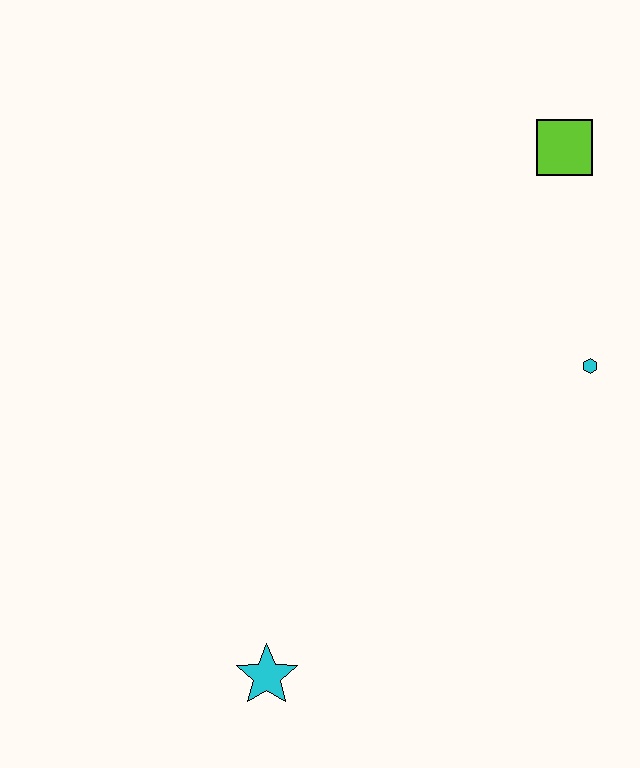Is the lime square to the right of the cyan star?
Yes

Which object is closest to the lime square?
The cyan hexagon is closest to the lime square.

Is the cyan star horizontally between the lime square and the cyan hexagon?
No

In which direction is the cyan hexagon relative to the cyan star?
The cyan hexagon is to the right of the cyan star.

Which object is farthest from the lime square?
The cyan star is farthest from the lime square.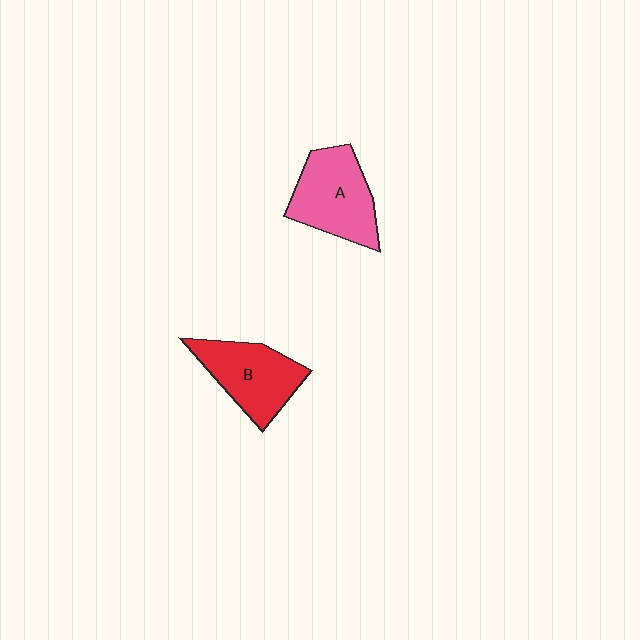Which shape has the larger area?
Shape A (pink).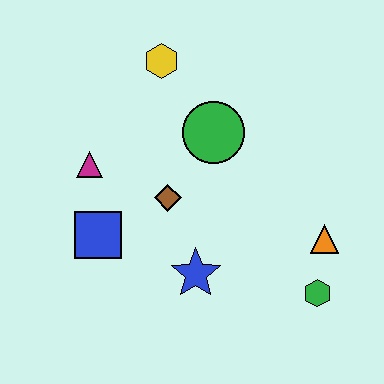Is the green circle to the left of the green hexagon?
Yes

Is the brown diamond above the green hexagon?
Yes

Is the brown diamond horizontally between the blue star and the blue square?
Yes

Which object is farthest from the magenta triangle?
The green hexagon is farthest from the magenta triangle.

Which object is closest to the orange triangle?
The green hexagon is closest to the orange triangle.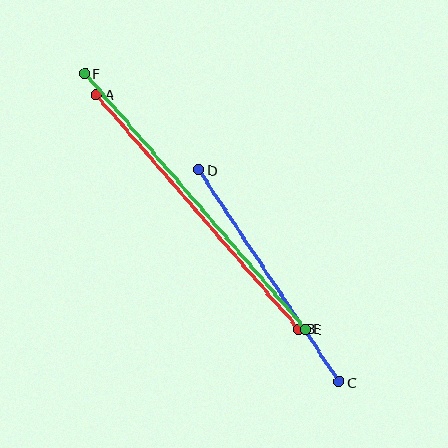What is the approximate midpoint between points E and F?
The midpoint is at approximately (195, 202) pixels.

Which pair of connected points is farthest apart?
Points E and F are farthest apart.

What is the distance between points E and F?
The distance is approximately 338 pixels.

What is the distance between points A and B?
The distance is approximately 309 pixels.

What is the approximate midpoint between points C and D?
The midpoint is at approximately (269, 276) pixels.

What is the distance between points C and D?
The distance is approximately 255 pixels.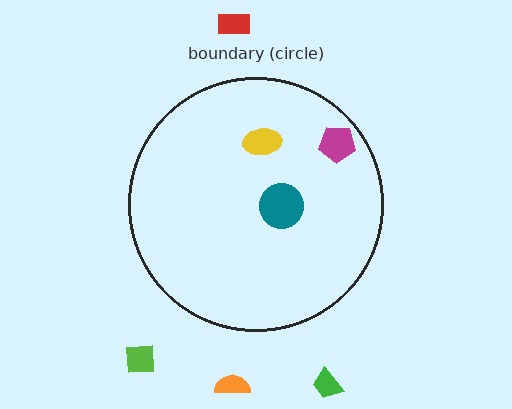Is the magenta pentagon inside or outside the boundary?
Inside.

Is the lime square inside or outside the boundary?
Outside.